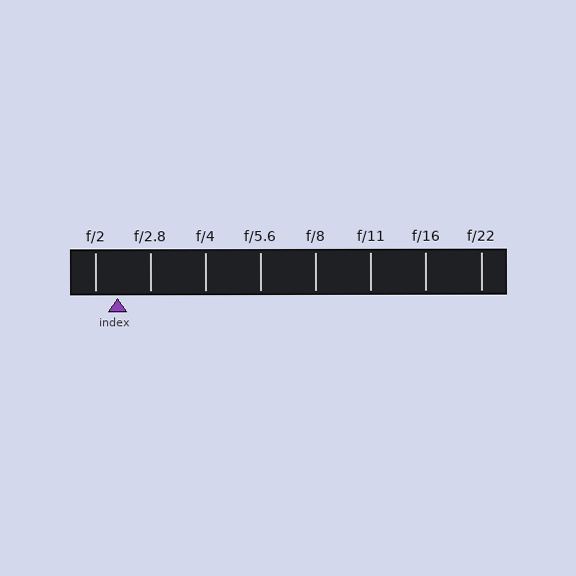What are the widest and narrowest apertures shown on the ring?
The widest aperture shown is f/2 and the narrowest is f/22.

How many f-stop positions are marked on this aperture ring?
There are 8 f-stop positions marked.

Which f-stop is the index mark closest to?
The index mark is closest to f/2.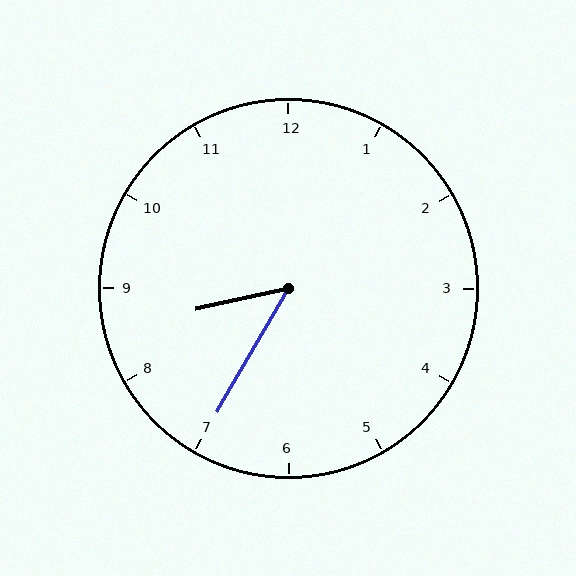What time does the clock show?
8:35.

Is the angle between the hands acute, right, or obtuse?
It is acute.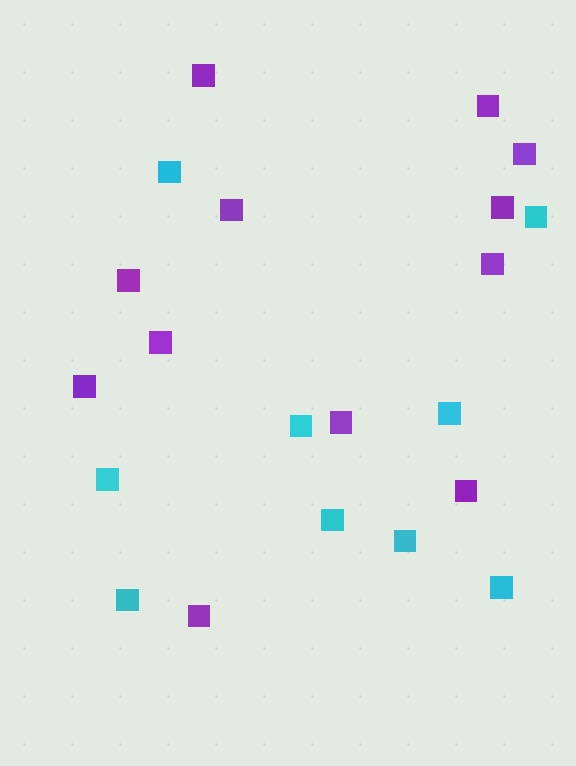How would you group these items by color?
There are 2 groups: one group of purple squares (12) and one group of cyan squares (9).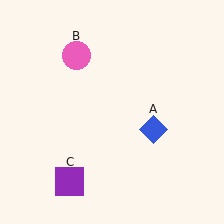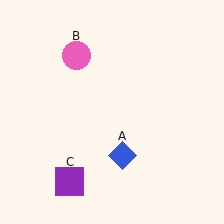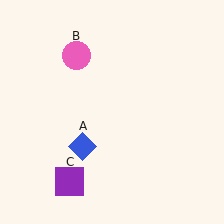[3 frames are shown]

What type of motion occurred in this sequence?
The blue diamond (object A) rotated clockwise around the center of the scene.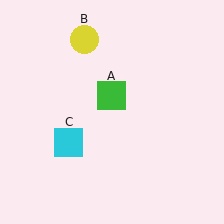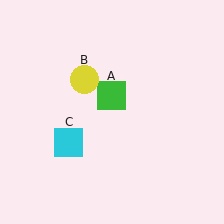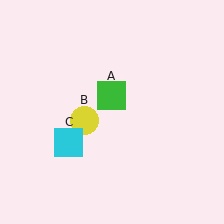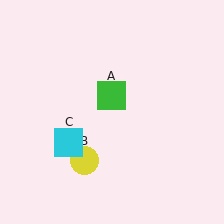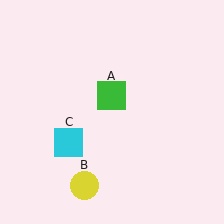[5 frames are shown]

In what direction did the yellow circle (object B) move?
The yellow circle (object B) moved down.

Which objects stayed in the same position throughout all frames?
Green square (object A) and cyan square (object C) remained stationary.